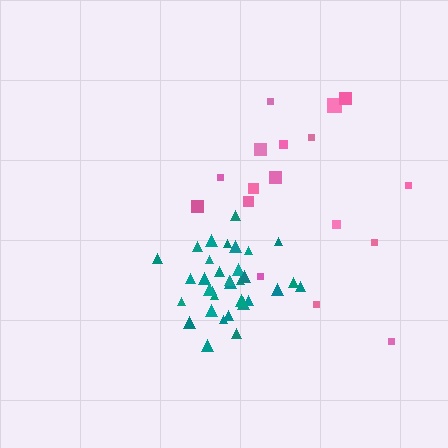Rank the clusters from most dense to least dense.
teal, pink.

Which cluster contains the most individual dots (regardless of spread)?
Teal (33).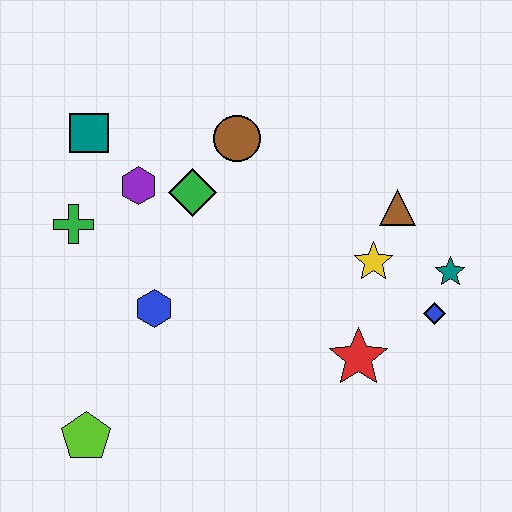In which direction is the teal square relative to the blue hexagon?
The teal square is above the blue hexagon.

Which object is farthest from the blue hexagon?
The teal star is farthest from the blue hexagon.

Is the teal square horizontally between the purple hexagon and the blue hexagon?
No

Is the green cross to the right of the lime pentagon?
No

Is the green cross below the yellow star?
No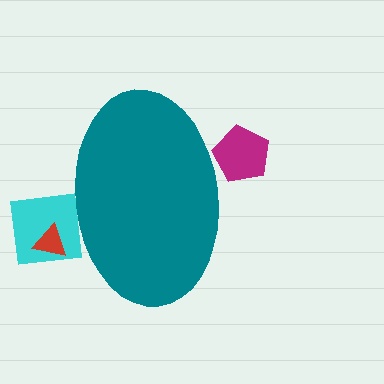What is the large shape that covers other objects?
A teal ellipse.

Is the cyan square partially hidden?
Yes, the cyan square is partially hidden behind the teal ellipse.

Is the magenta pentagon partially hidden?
Yes, the magenta pentagon is partially hidden behind the teal ellipse.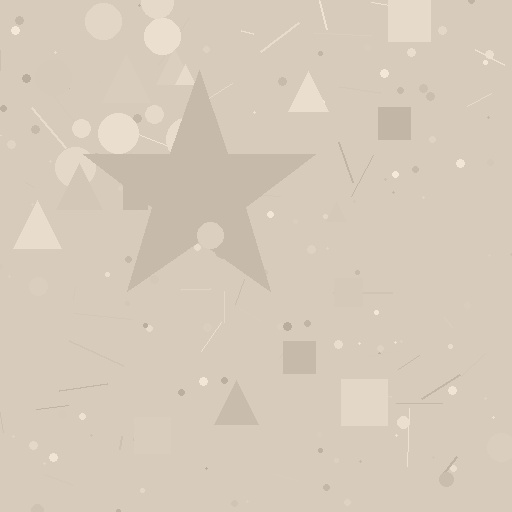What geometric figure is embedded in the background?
A star is embedded in the background.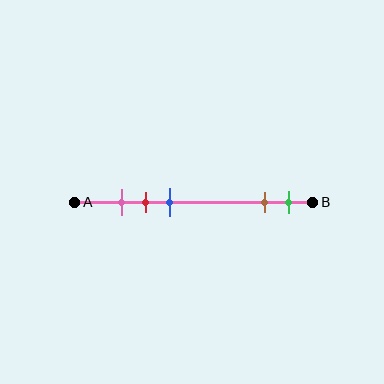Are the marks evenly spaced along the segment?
No, the marks are not evenly spaced.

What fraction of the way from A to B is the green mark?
The green mark is approximately 90% (0.9) of the way from A to B.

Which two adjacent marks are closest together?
The pink and red marks are the closest adjacent pair.